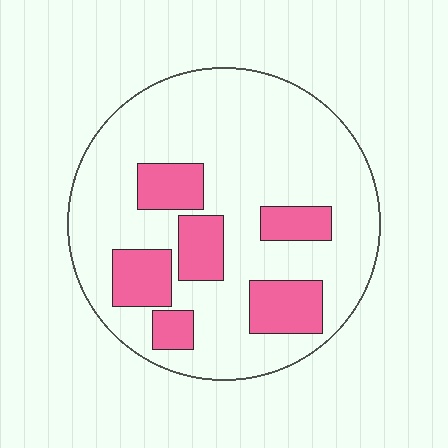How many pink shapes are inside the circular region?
6.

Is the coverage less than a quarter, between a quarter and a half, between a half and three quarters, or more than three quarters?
Less than a quarter.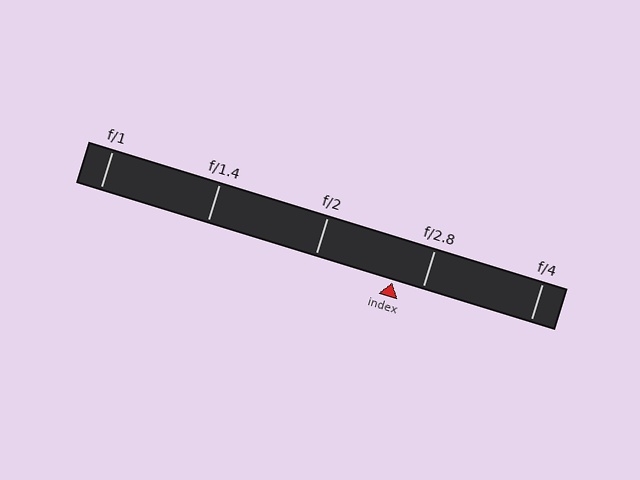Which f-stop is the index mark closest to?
The index mark is closest to f/2.8.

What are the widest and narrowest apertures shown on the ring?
The widest aperture shown is f/1 and the narrowest is f/4.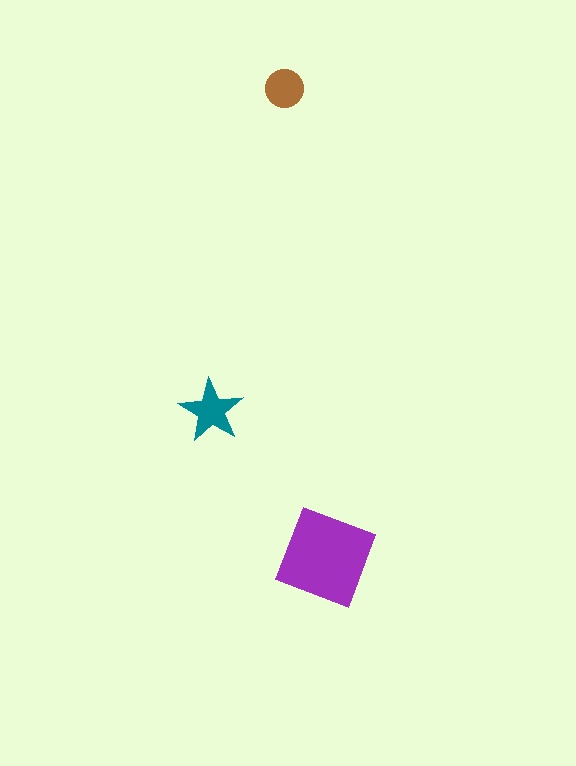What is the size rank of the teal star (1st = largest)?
2nd.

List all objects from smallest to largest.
The brown circle, the teal star, the purple square.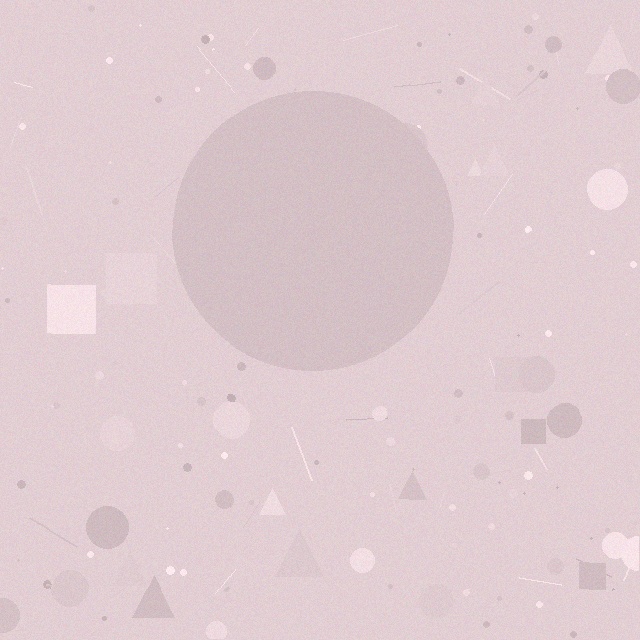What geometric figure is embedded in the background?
A circle is embedded in the background.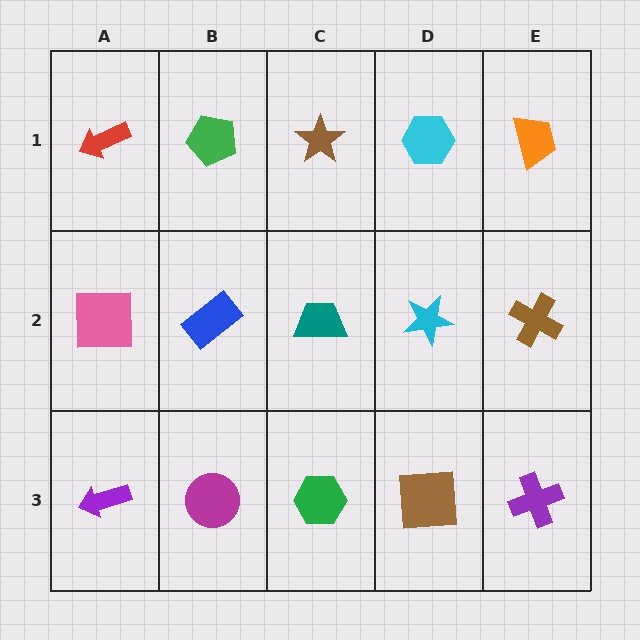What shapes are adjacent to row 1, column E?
A brown cross (row 2, column E), a cyan hexagon (row 1, column D).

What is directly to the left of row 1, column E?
A cyan hexagon.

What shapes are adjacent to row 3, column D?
A cyan star (row 2, column D), a green hexagon (row 3, column C), a purple cross (row 3, column E).